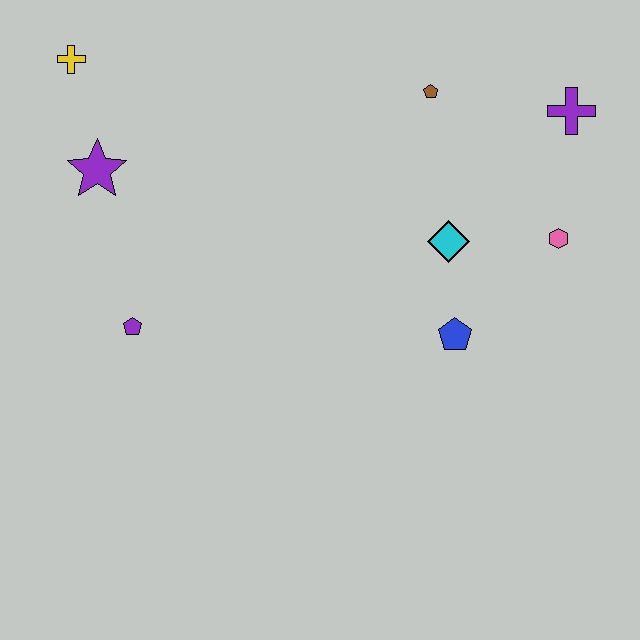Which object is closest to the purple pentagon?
The purple star is closest to the purple pentagon.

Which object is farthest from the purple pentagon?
The purple cross is farthest from the purple pentagon.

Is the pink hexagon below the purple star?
Yes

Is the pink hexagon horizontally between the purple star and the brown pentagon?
No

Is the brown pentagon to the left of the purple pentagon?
No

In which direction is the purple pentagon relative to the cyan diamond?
The purple pentagon is to the left of the cyan diamond.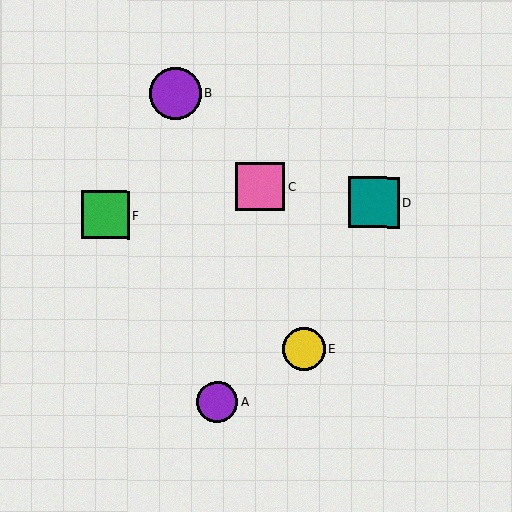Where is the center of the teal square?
The center of the teal square is at (374, 202).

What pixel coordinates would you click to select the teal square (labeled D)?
Click at (374, 202) to select the teal square D.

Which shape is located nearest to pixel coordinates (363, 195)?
The teal square (labeled D) at (374, 202) is nearest to that location.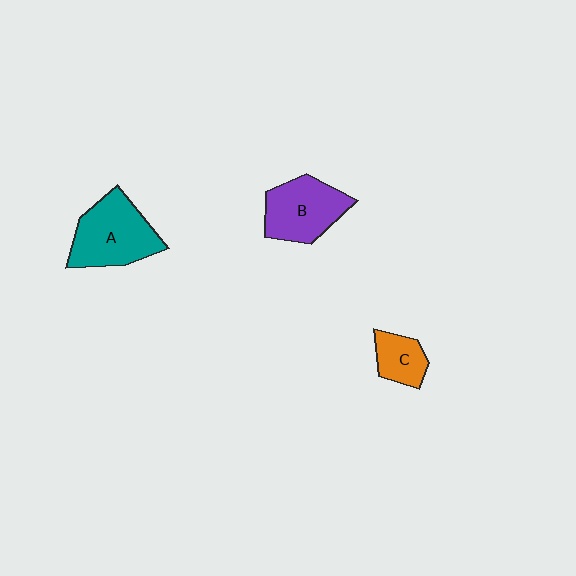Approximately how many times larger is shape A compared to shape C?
Approximately 2.1 times.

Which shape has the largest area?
Shape A (teal).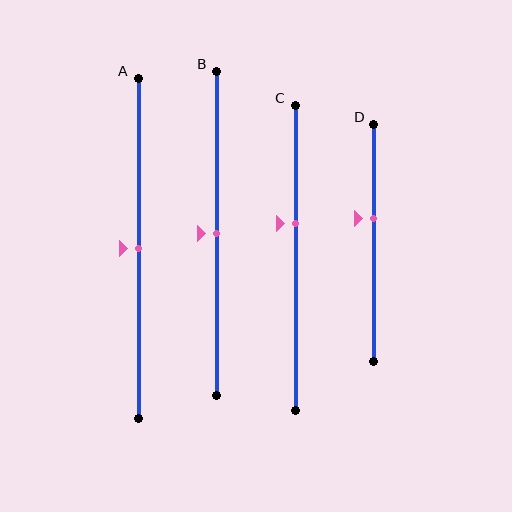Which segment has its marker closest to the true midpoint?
Segment A has its marker closest to the true midpoint.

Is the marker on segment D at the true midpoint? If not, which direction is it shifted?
No, the marker on segment D is shifted upward by about 10% of the segment length.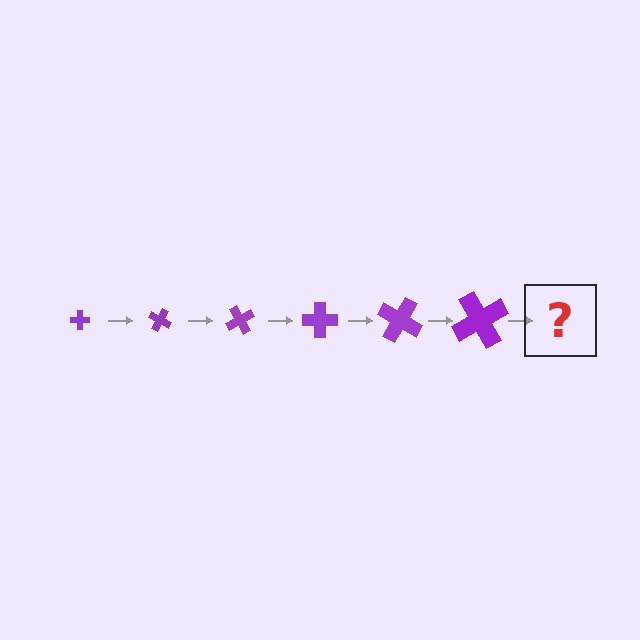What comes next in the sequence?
The next element should be a cross, larger than the previous one and rotated 180 degrees from the start.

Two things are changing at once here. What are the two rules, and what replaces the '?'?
The two rules are that the cross grows larger each step and it rotates 30 degrees each step. The '?' should be a cross, larger than the previous one and rotated 180 degrees from the start.